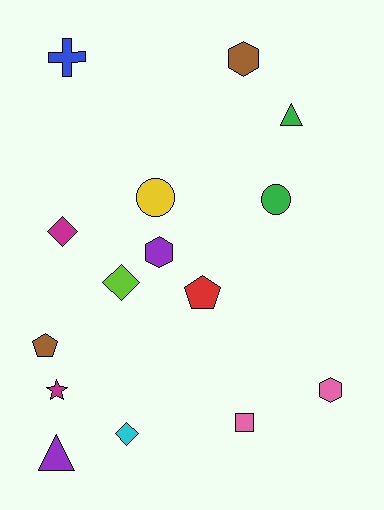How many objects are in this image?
There are 15 objects.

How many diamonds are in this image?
There are 3 diamonds.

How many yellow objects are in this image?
There is 1 yellow object.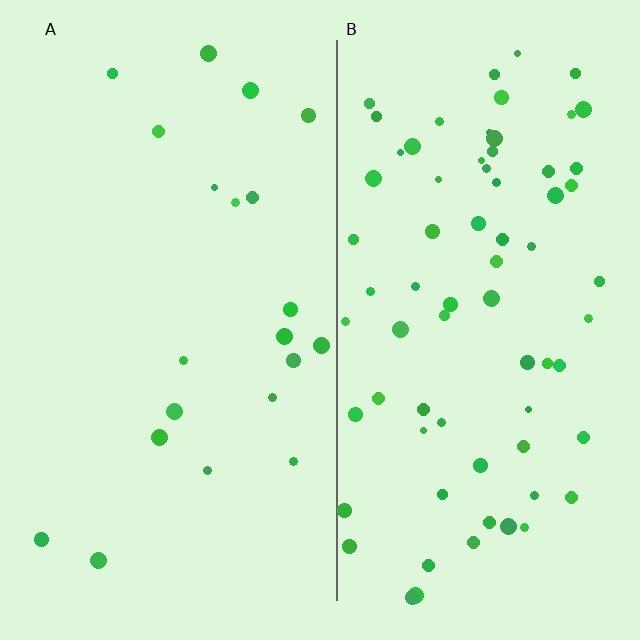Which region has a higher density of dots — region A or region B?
B (the right).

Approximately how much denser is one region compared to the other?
Approximately 3.5× — region B over region A.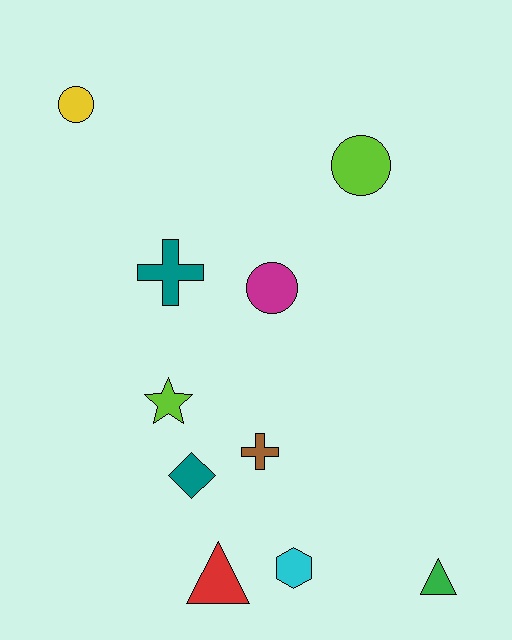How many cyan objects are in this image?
There is 1 cyan object.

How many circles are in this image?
There are 3 circles.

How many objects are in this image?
There are 10 objects.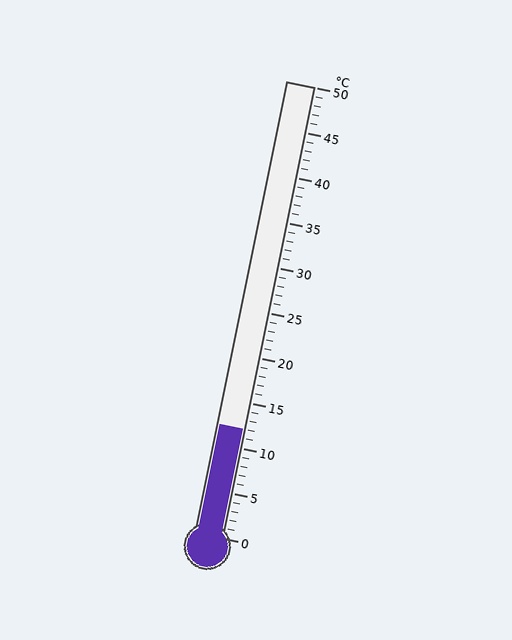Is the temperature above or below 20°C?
The temperature is below 20°C.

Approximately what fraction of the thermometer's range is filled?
The thermometer is filled to approximately 25% of its range.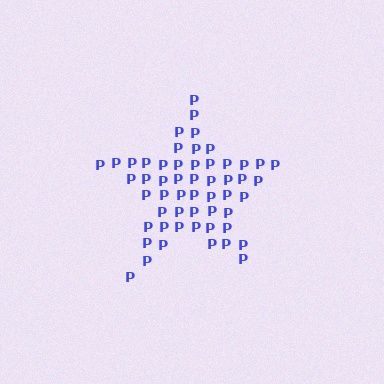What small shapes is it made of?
It is made of small letter P's.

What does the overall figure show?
The overall figure shows a star.